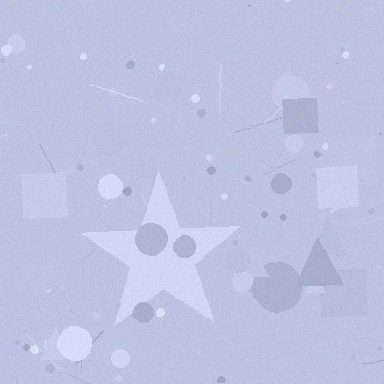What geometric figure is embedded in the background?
A star is embedded in the background.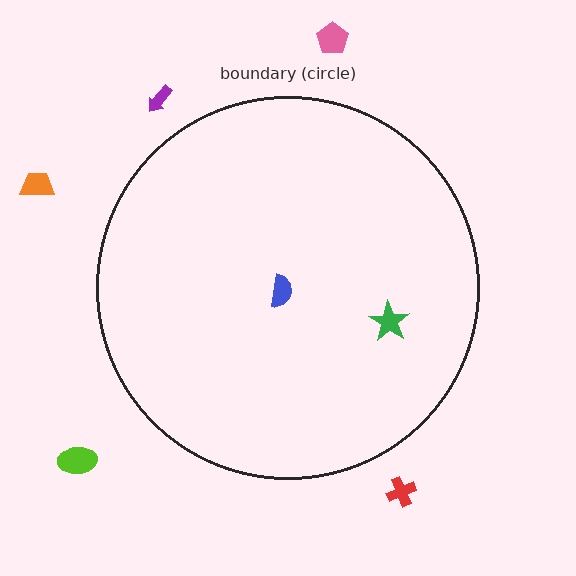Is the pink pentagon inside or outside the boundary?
Outside.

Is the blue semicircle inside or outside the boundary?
Inside.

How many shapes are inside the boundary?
2 inside, 5 outside.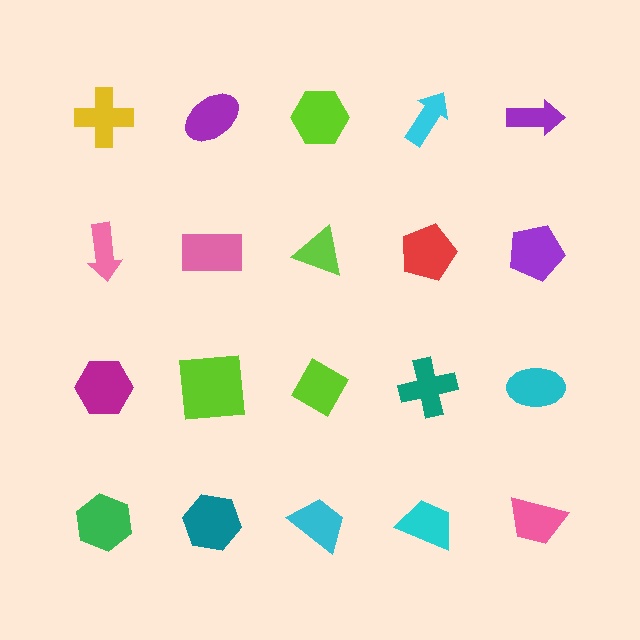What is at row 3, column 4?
A teal cross.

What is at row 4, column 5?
A pink trapezoid.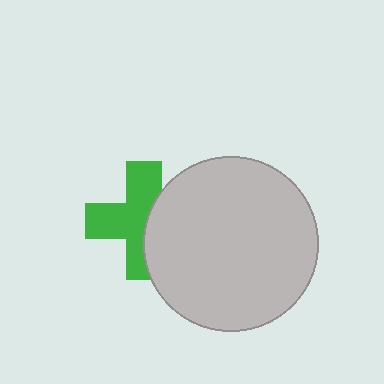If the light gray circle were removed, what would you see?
You would see the complete green cross.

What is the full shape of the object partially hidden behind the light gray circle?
The partially hidden object is a green cross.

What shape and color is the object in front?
The object in front is a light gray circle.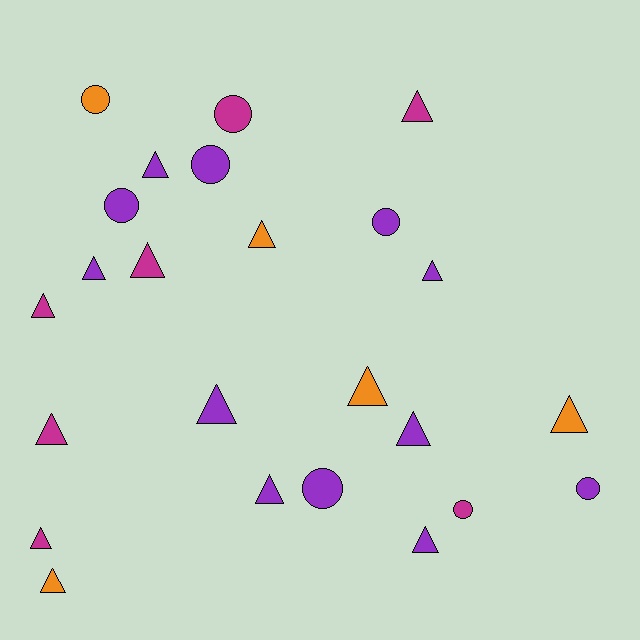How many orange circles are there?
There is 1 orange circle.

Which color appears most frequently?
Purple, with 12 objects.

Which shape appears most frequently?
Triangle, with 16 objects.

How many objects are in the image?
There are 24 objects.